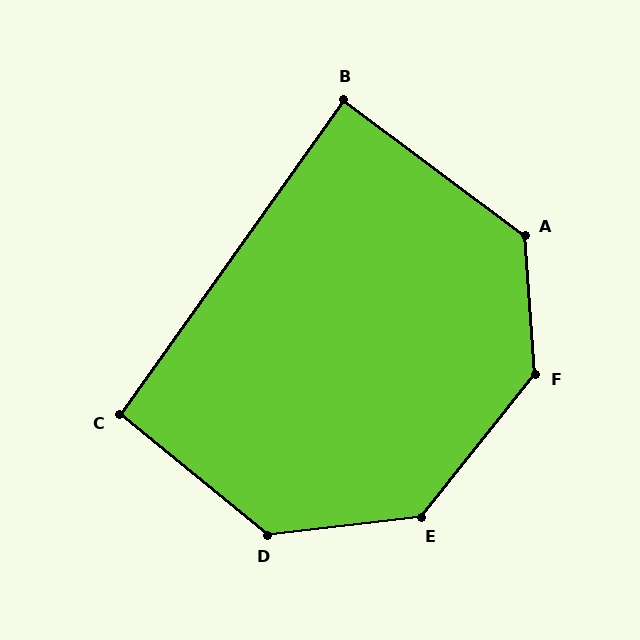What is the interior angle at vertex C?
Approximately 94 degrees (approximately right).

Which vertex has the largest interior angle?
F, at approximately 137 degrees.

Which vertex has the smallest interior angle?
B, at approximately 89 degrees.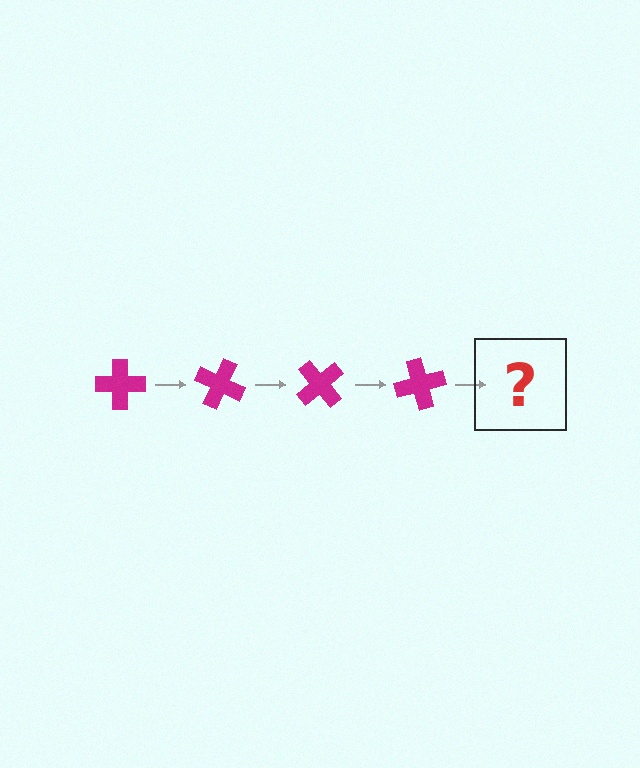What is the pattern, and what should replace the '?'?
The pattern is that the cross rotates 25 degrees each step. The '?' should be a magenta cross rotated 100 degrees.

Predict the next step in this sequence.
The next step is a magenta cross rotated 100 degrees.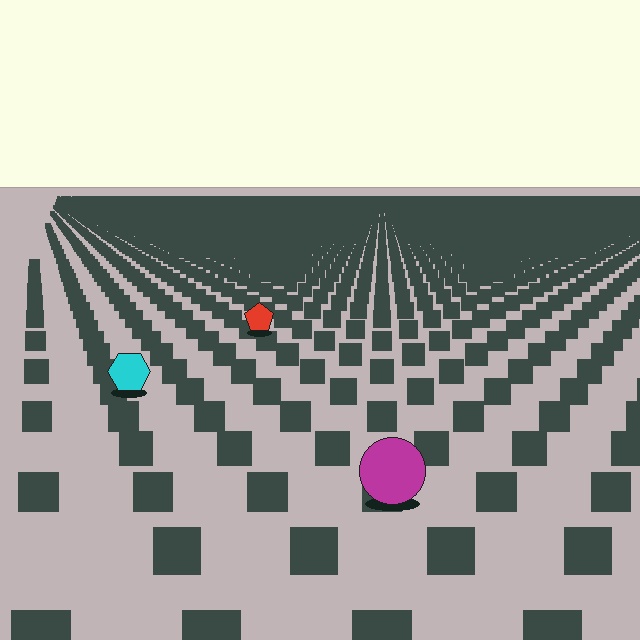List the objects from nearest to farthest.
From nearest to farthest: the magenta circle, the cyan hexagon, the red pentagon.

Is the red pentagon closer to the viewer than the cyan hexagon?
No. The cyan hexagon is closer — you can tell from the texture gradient: the ground texture is coarser near it.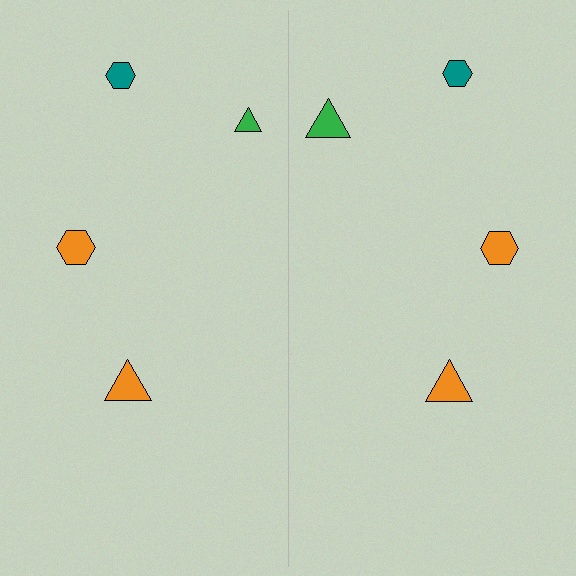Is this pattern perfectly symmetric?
No, the pattern is not perfectly symmetric. The green triangle on the right side has a different size than its mirror counterpart.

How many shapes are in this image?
There are 8 shapes in this image.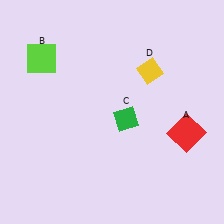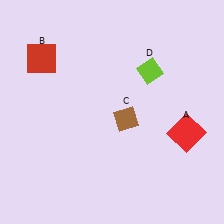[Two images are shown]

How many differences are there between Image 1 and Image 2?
There are 3 differences between the two images.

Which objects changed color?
B changed from lime to red. C changed from green to brown. D changed from yellow to lime.